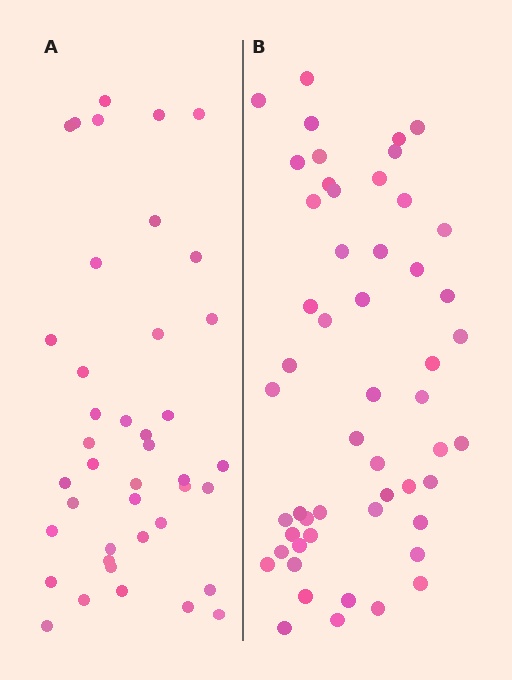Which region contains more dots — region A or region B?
Region B (the right region) has more dots.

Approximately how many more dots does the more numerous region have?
Region B has roughly 12 or so more dots than region A.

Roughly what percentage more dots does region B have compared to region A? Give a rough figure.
About 30% more.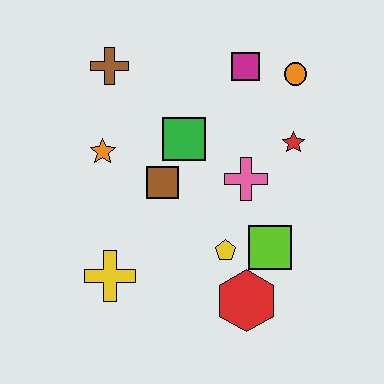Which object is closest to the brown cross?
The orange star is closest to the brown cross.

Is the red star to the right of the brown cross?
Yes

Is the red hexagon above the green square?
No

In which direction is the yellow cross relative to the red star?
The yellow cross is to the left of the red star.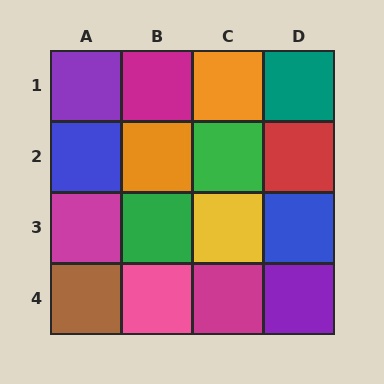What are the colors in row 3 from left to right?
Magenta, green, yellow, blue.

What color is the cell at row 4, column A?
Brown.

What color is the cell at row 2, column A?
Blue.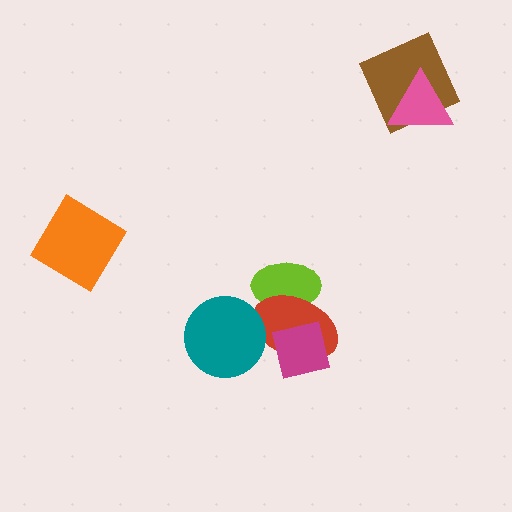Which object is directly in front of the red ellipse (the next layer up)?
The magenta square is directly in front of the red ellipse.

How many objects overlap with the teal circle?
1 object overlaps with the teal circle.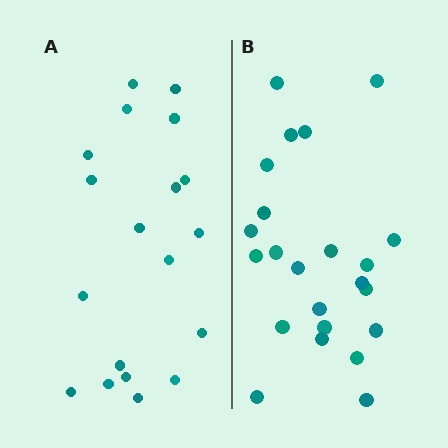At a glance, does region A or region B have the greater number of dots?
Region B (the right region) has more dots.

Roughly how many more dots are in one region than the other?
Region B has about 4 more dots than region A.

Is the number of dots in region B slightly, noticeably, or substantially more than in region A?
Region B has only slightly more — the two regions are fairly close. The ratio is roughly 1.2 to 1.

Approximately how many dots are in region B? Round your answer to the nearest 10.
About 20 dots. (The exact count is 23, which rounds to 20.)